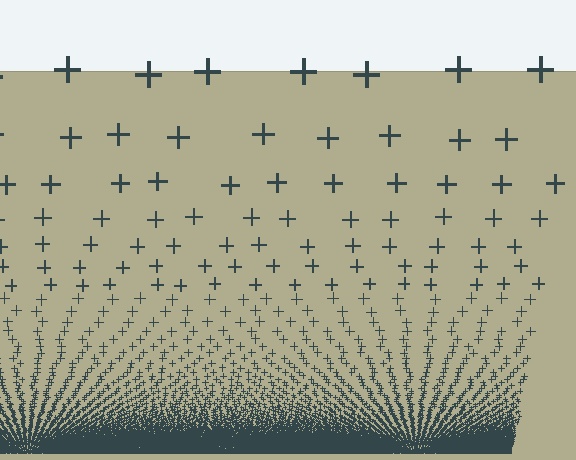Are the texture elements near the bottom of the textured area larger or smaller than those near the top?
Smaller. The gradient is inverted — elements near the bottom are smaller and denser.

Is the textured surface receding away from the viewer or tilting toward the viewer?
The surface appears to tilt toward the viewer. Texture elements get larger and sparser toward the top.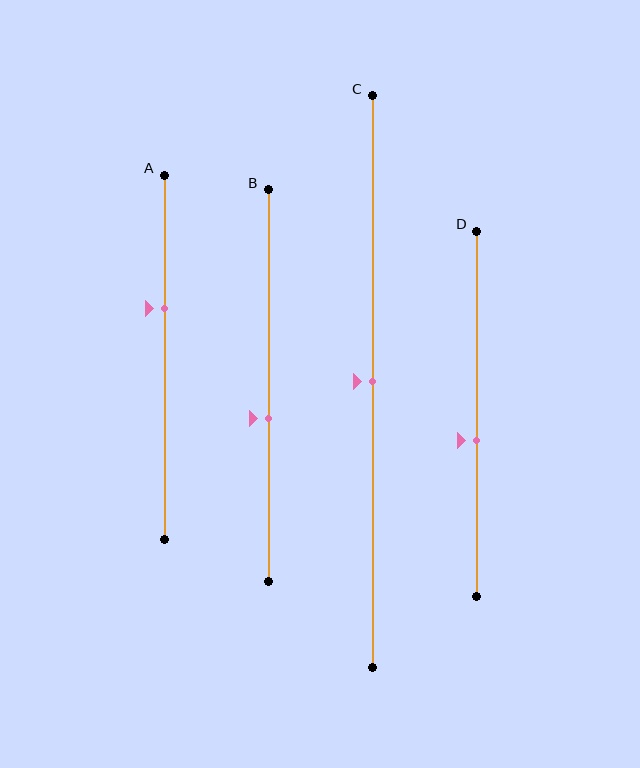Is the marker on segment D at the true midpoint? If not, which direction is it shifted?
No, the marker on segment D is shifted downward by about 7% of the segment length.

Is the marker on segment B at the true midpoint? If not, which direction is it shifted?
No, the marker on segment B is shifted downward by about 8% of the segment length.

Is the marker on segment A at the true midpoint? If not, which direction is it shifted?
No, the marker on segment A is shifted upward by about 13% of the segment length.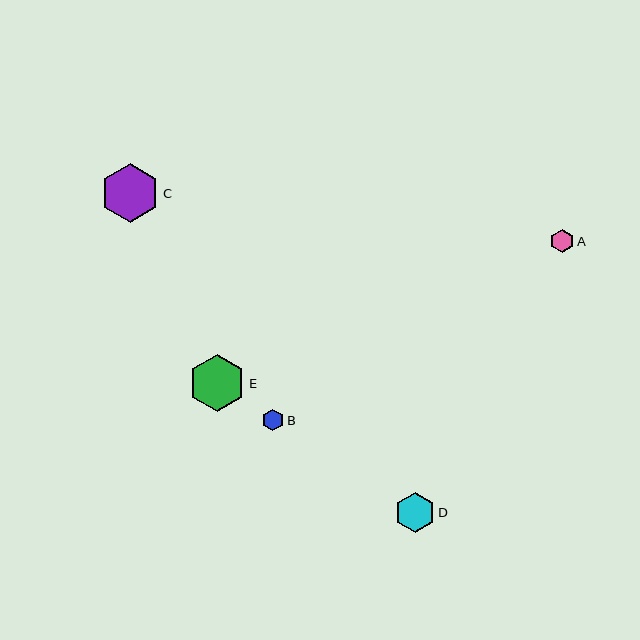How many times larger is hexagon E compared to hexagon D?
Hexagon E is approximately 1.4 times the size of hexagon D.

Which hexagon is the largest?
Hexagon C is the largest with a size of approximately 60 pixels.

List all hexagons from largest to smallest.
From largest to smallest: C, E, D, A, B.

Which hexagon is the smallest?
Hexagon B is the smallest with a size of approximately 21 pixels.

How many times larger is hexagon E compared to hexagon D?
Hexagon E is approximately 1.4 times the size of hexagon D.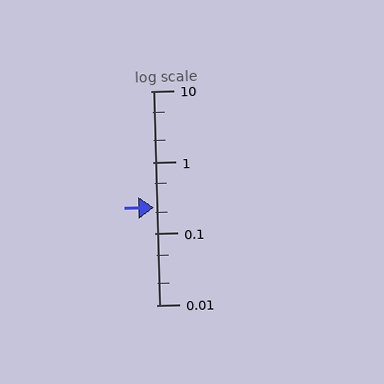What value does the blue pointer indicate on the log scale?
The pointer indicates approximately 0.23.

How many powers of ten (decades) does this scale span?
The scale spans 3 decades, from 0.01 to 10.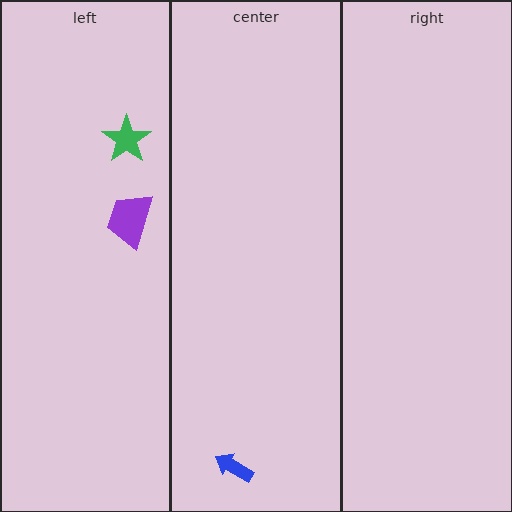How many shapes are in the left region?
2.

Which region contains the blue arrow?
The center region.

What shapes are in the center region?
The blue arrow.